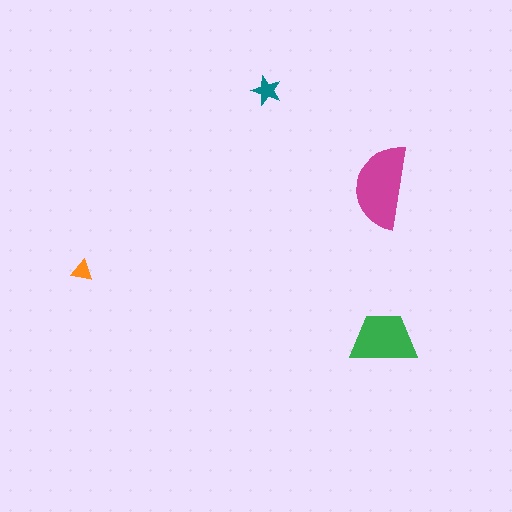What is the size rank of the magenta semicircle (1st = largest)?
1st.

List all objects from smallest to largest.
The orange triangle, the teal star, the green trapezoid, the magenta semicircle.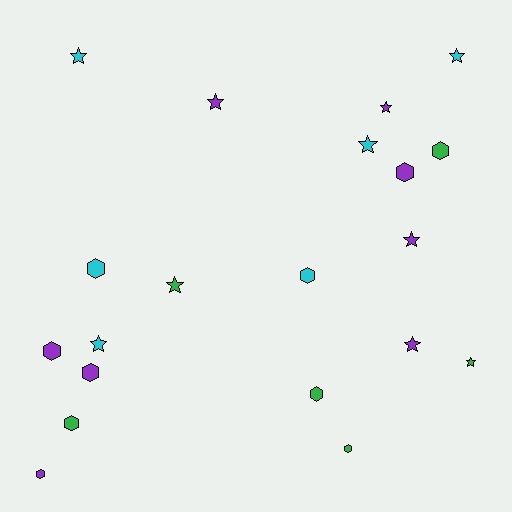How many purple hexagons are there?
There are 4 purple hexagons.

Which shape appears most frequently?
Hexagon, with 10 objects.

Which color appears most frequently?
Purple, with 8 objects.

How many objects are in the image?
There are 20 objects.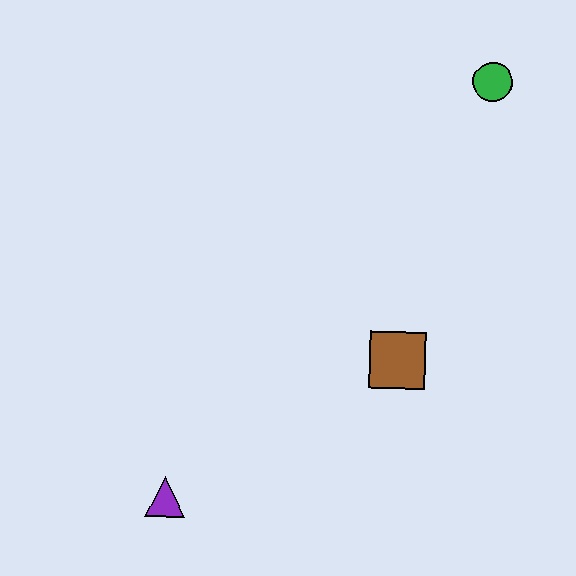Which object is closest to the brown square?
The purple triangle is closest to the brown square.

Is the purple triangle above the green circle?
No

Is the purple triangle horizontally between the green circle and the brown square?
No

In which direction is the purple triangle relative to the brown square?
The purple triangle is to the left of the brown square.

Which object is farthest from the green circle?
The purple triangle is farthest from the green circle.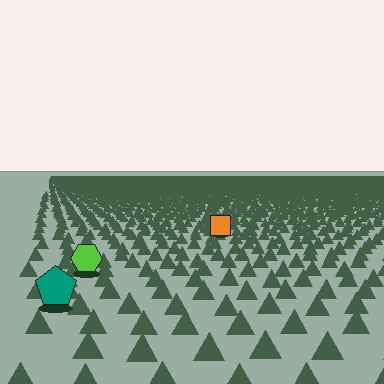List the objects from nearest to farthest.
From nearest to farthest: the teal pentagon, the lime hexagon, the orange square.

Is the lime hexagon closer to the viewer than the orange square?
Yes. The lime hexagon is closer — you can tell from the texture gradient: the ground texture is coarser near it.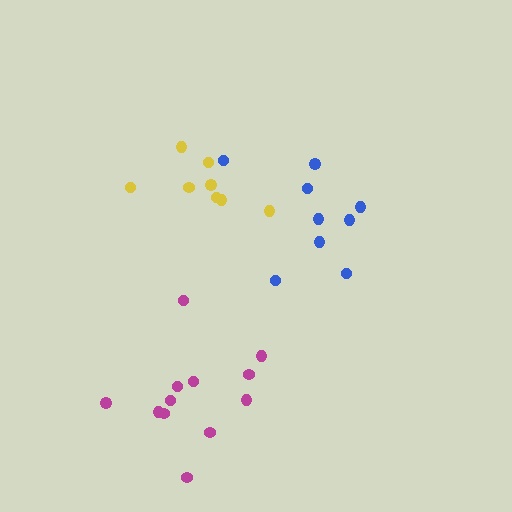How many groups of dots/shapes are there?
There are 3 groups.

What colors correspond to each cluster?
The clusters are colored: blue, yellow, magenta.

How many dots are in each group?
Group 1: 9 dots, Group 2: 8 dots, Group 3: 12 dots (29 total).